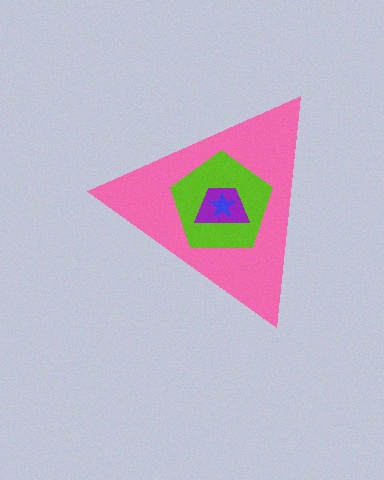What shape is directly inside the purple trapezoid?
The blue star.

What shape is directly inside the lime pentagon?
The purple trapezoid.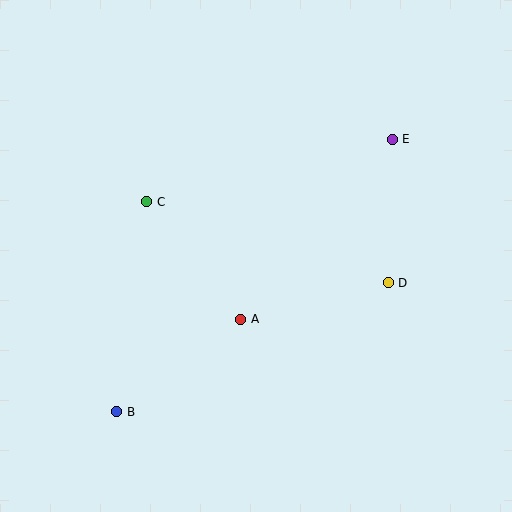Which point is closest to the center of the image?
Point A at (241, 319) is closest to the center.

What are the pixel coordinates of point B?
Point B is at (117, 412).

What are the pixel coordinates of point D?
Point D is at (388, 283).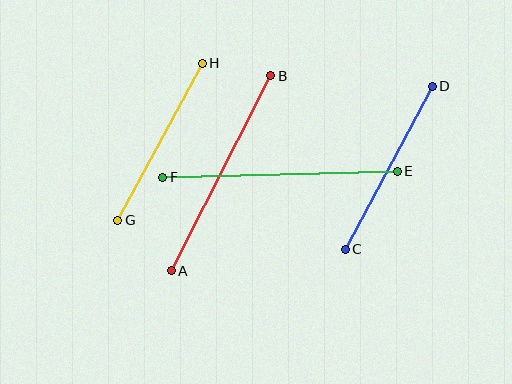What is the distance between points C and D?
The distance is approximately 185 pixels.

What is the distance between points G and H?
The distance is approximately 179 pixels.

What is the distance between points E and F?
The distance is approximately 234 pixels.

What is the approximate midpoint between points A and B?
The midpoint is at approximately (221, 173) pixels.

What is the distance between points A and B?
The distance is approximately 219 pixels.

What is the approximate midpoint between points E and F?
The midpoint is at approximately (280, 174) pixels.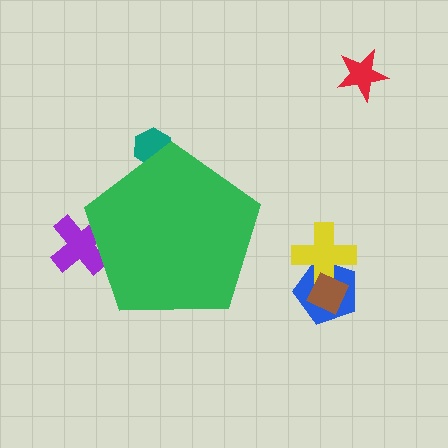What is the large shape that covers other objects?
A green pentagon.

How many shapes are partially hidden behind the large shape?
2 shapes are partially hidden.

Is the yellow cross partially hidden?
No, the yellow cross is fully visible.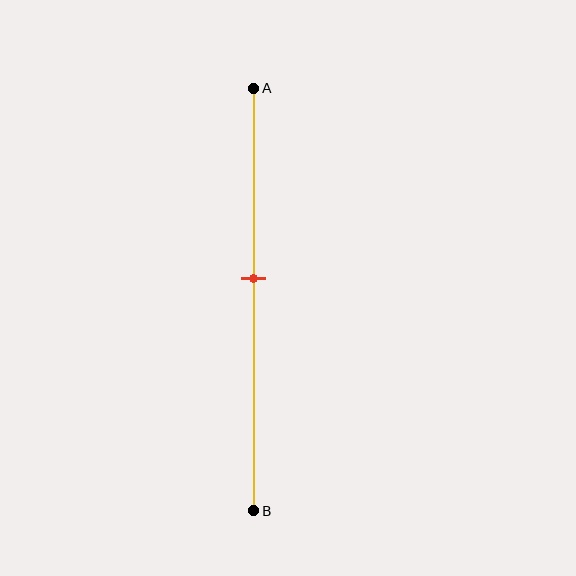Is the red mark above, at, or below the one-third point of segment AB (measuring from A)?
The red mark is below the one-third point of segment AB.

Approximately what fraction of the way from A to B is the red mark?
The red mark is approximately 45% of the way from A to B.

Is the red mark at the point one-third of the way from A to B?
No, the mark is at about 45% from A, not at the 33% one-third point.